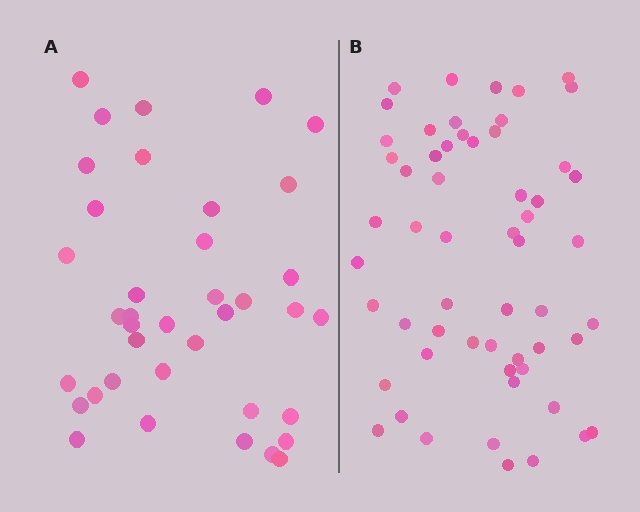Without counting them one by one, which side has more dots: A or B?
Region B (the right region) has more dots.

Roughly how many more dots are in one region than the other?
Region B has approximately 20 more dots than region A.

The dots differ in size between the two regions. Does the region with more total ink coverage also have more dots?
No. Region A has more total ink coverage because its dots are larger, but region B actually contains more individual dots. Total area can be misleading — the number of items is what matters here.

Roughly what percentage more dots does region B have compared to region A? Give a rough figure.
About 50% more.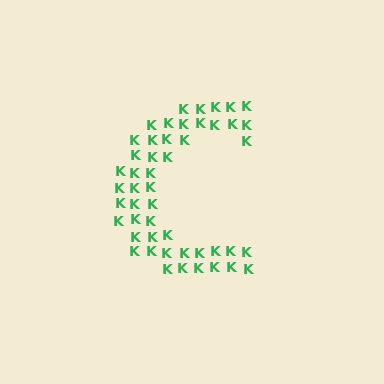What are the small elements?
The small elements are letter K's.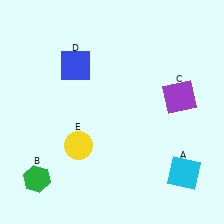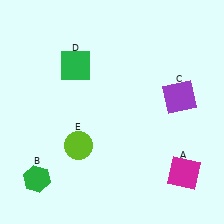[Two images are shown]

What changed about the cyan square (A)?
In Image 1, A is cyan. In Image 2, it changed to magenta.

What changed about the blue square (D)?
In Image 1, D is blue. In Image 2, it changed to green.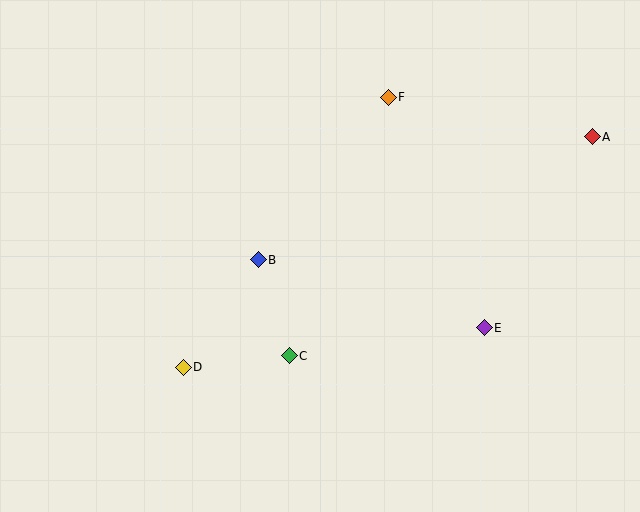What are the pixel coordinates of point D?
Point D is at (183, 367).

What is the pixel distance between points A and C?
The distance between A and C is 374 pixels.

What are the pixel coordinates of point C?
Point C is at (289, 356).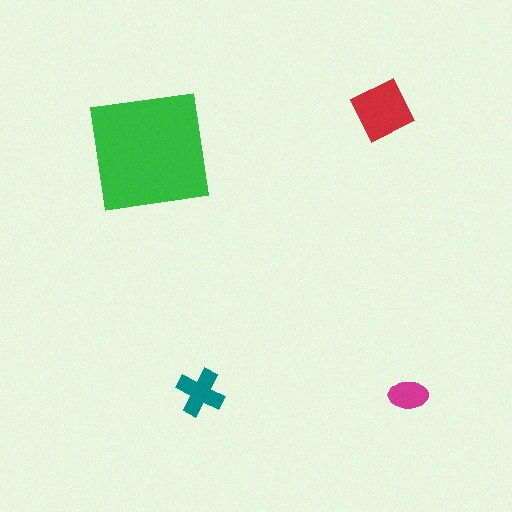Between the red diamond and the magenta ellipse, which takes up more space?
The red diamond.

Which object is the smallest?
The magenta ellipse.